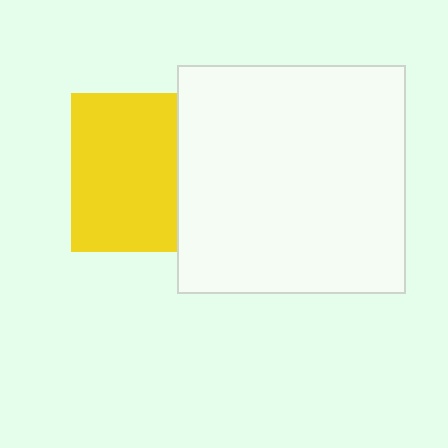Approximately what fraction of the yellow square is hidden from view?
Roughly 33% of the yellow square is hidden behind the white square.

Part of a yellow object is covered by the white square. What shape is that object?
It is a square.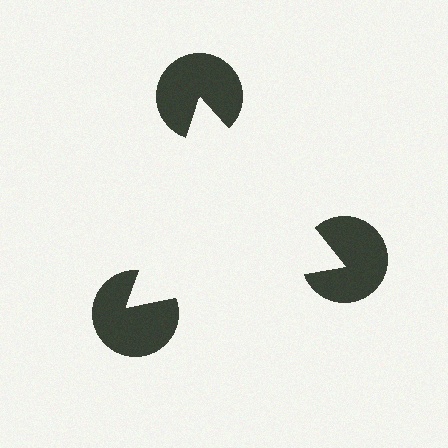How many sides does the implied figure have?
3 sides.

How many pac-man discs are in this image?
There are 3 — one at each vertex of the illusory triangle.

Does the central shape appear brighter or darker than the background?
It typically appears slightly brighter than the background, even though no actual brightness change is drawn.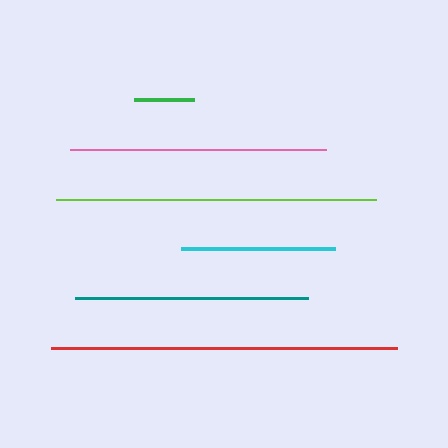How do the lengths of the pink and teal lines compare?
The pink and teal lines are approximately the same length.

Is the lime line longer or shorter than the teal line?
The lime line is longer than the teal line.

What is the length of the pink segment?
The pink segment is approximately 256 pixels long.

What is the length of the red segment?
The red segment is approximately 346 pixels long.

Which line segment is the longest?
The red line is the longest at approximately 346 pixels.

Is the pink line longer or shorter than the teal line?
The pink line is longer than the teal line.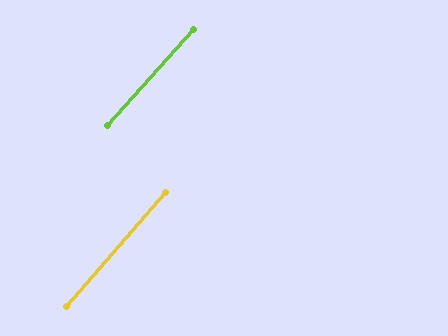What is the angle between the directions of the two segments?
Approximately 1 degree.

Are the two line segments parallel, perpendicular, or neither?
Parallel — their directions differ by only 1.2°.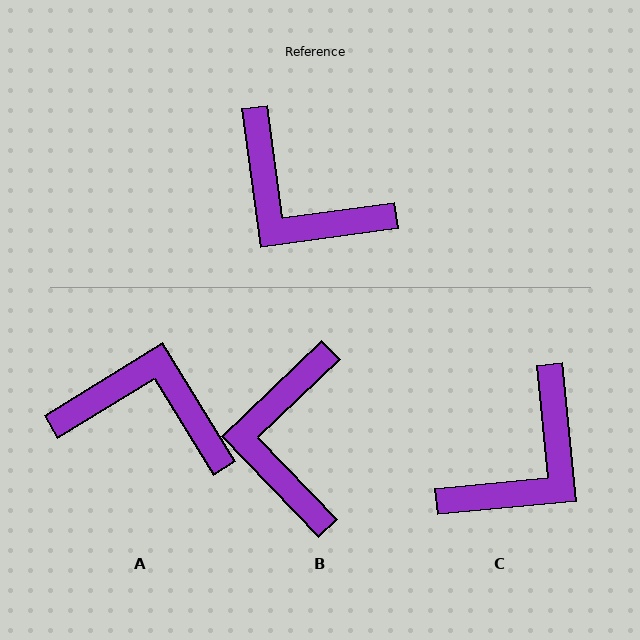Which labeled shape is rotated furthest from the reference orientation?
A, about 156 degrees away.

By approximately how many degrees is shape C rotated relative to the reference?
Approximately 88 degrees counter-clockwise.